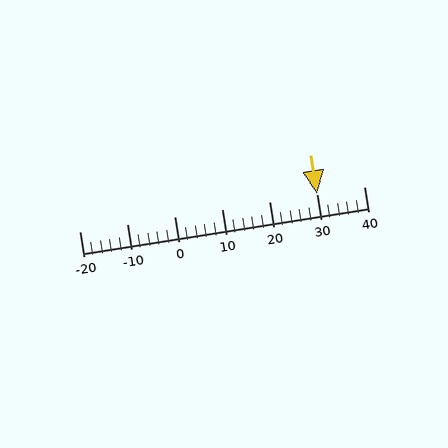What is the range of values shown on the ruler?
The ruler shows values from -20 to 40.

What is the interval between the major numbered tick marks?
The major tick marks are spaced 10 units apart.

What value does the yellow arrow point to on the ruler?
The yellow arrow points to approximately 30.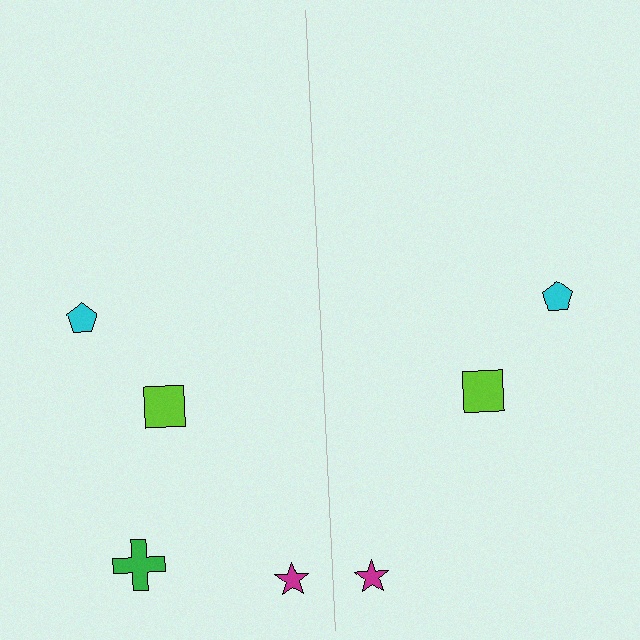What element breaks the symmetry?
A green cross is missing from the right side.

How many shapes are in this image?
There are 7 shapes in this image.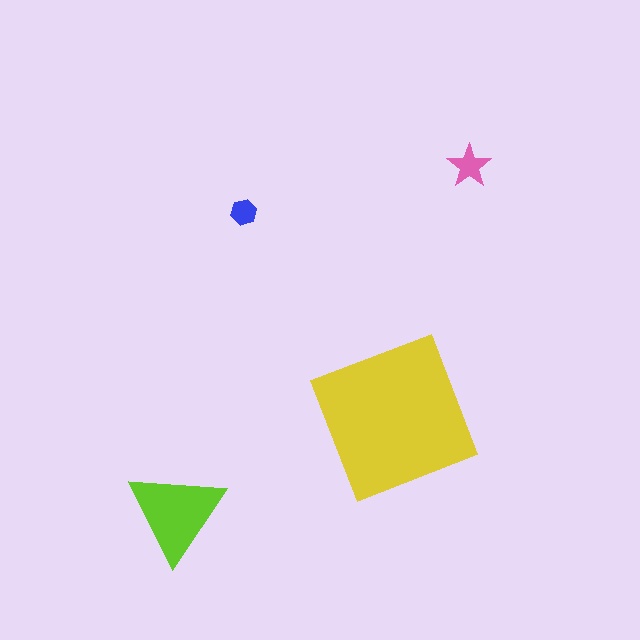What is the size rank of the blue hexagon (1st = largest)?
4th.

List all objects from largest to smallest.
The yellow square, the lime triangle, the pink star, the blue hexagon.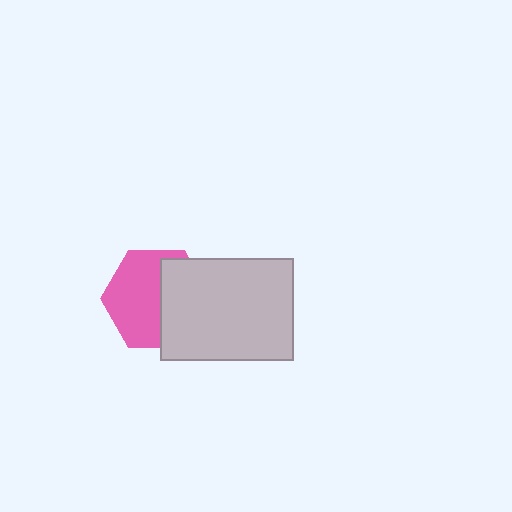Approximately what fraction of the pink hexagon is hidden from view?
Roughly 44% of the pink hexagon is hidden behind the light gray rectangle.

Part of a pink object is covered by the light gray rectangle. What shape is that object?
It is a hexagon.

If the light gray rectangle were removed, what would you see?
You would see the complete pink hexagon.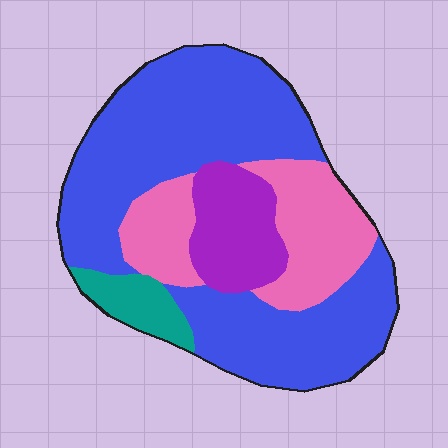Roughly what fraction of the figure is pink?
Pink covers about 25% of the figure.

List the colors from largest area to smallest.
From largest to smallest: blue, pink, purple, teal.